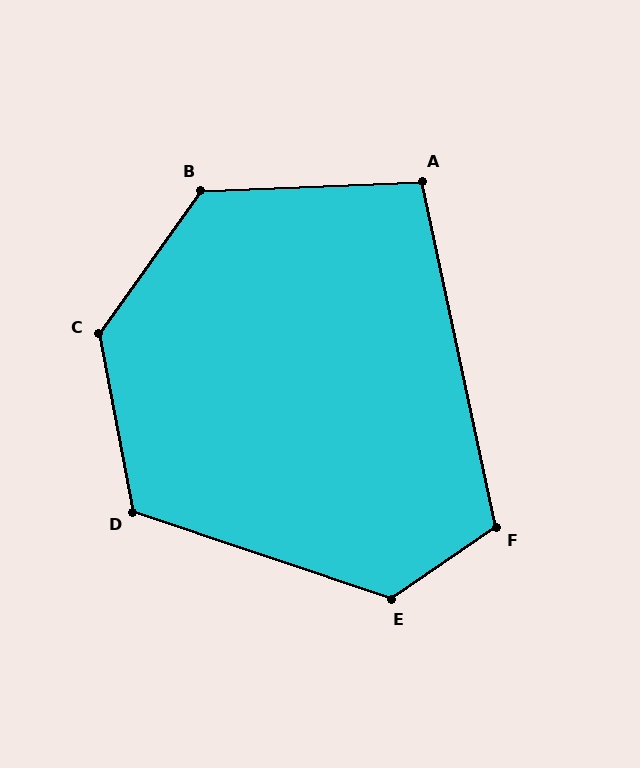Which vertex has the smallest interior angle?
A, at approximately 100 degrees.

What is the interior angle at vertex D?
Approximately 119 degrees (obtuse).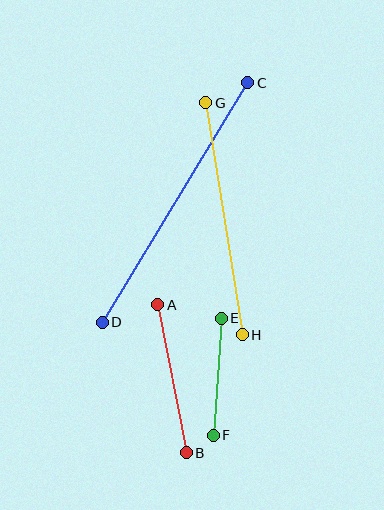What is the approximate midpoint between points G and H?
The midpoint is at approximately (224, 219) pixels.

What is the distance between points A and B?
The distance is approximately 151 pixels.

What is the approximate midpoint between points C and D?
The midpoint is at approximately (175, 203) pixels.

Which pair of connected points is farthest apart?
Points C and D are farthest apart.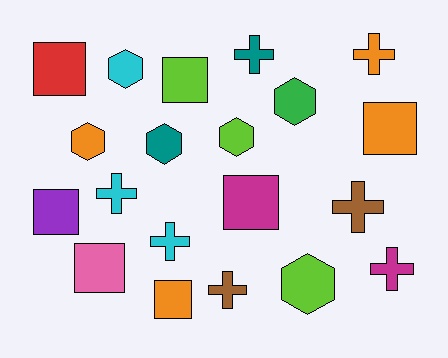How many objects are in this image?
There are 20 objects.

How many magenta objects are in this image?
There are 2 magenta objects.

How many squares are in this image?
There are 7 squares.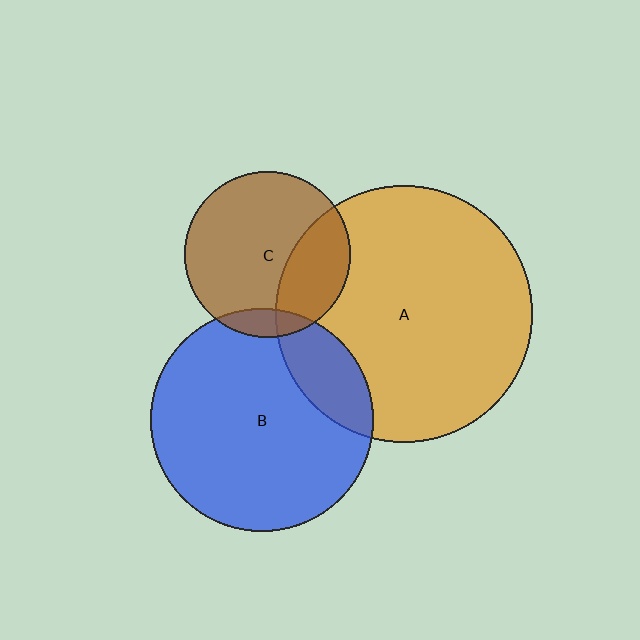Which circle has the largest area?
Circle A (orange).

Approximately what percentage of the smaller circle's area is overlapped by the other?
Approximately 30%.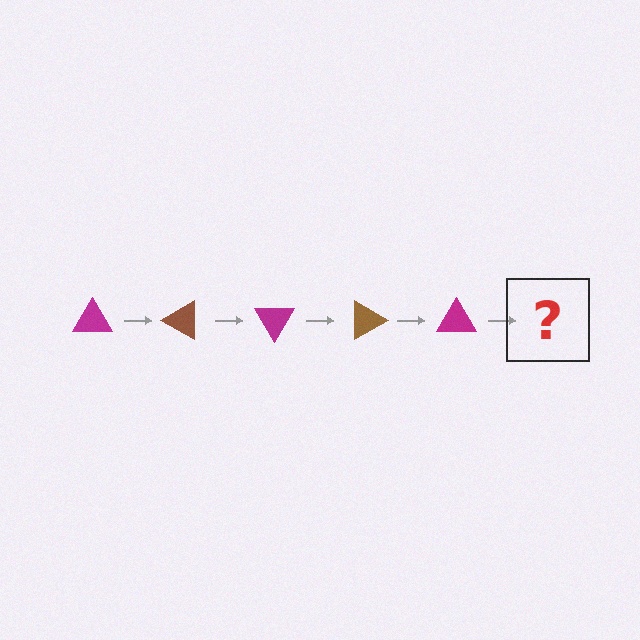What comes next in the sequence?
The next element should be a brown triangle, rotated 150 degrees from the start.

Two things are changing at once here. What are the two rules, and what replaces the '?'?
The two rules are that it rotates 30 degrees each step and the color cycles through magenta and brown. The '?' should be a brown triangle, rotated 150 degrees from the start.